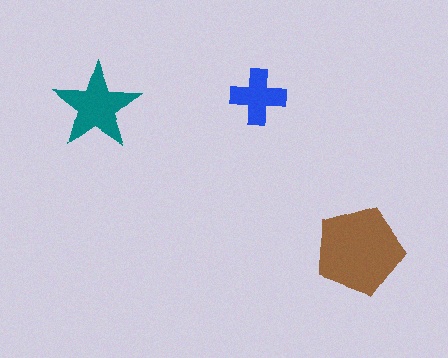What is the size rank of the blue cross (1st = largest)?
3rd.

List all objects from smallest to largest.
The blue cross, the teal star, the brown pentagon.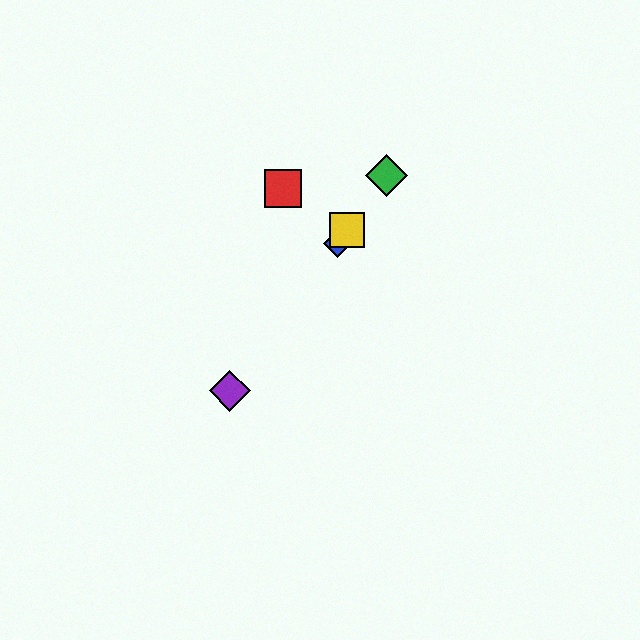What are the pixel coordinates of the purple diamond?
The purple diamond is at (230, 391).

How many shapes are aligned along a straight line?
4 shapes (the blue diamond, the green diamond, the yellow square, the purple diamond) are aligned along a straight line.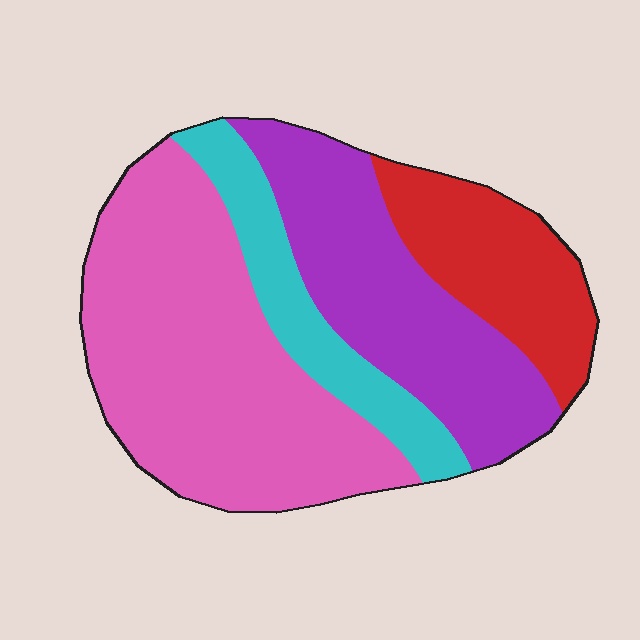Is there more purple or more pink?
Pink.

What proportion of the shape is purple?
Purple covers 27% of the shape.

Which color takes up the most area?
Pink, at roughly 40%.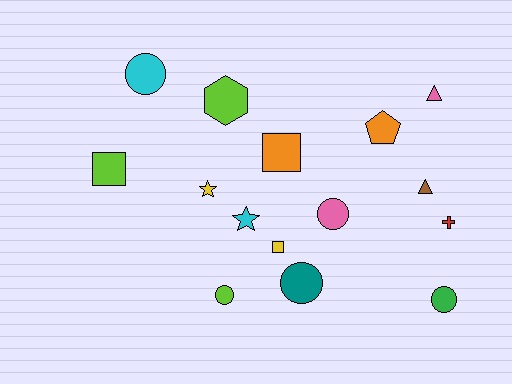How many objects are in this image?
There are 15 objects.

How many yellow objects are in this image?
There are 2 yellow objects.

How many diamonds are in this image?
There are no diamonds.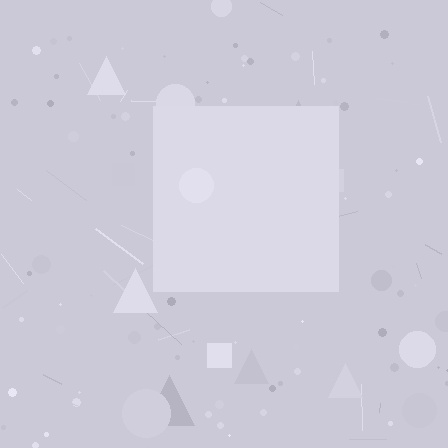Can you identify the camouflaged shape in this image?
The camouflaged shape is a square.